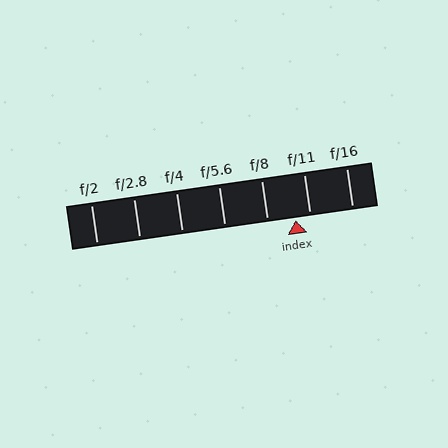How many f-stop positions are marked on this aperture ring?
There are 7 f-stop positions marked.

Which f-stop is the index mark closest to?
The index mark is closest to f/11.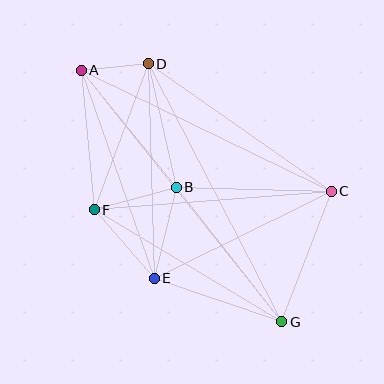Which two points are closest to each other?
Points A and D are closest to each other.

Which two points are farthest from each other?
Points A and G are farthest from each other.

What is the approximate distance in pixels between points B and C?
The distance between B and C is approximately 155 pixels.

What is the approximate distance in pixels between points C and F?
The distance between C and F is approximately 238 pixels.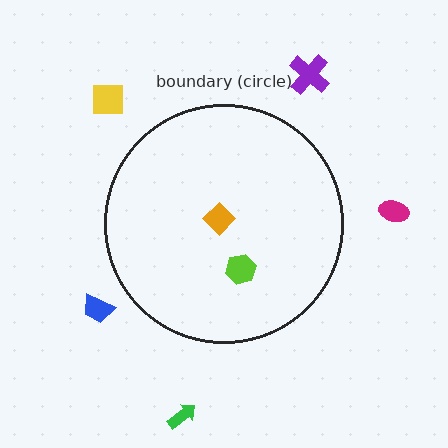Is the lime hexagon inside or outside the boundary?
Inside.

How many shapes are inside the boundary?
2 inside, 5 outside.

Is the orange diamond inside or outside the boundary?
Inside.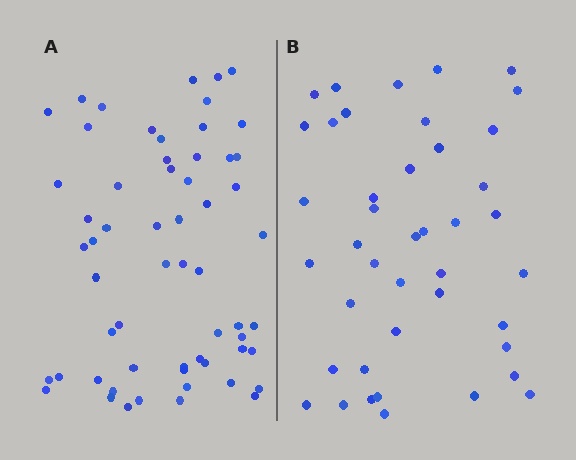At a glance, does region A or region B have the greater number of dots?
Region A (the left region) has more dots.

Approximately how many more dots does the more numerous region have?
Region A has approximately 15 more dots than region B.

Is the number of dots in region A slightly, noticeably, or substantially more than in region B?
Region A has noticeably more, but not dramatically so. The ratio is roughly 1.4 to 1.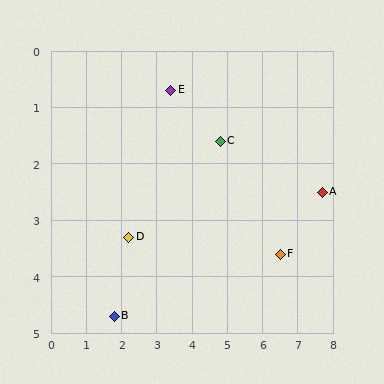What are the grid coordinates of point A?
Point A is at approximately (7.7, 2.5).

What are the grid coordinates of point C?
Point C is at approximately (4.8, 1.6).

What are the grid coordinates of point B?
Point B is at approximately (1.8, 4.7).